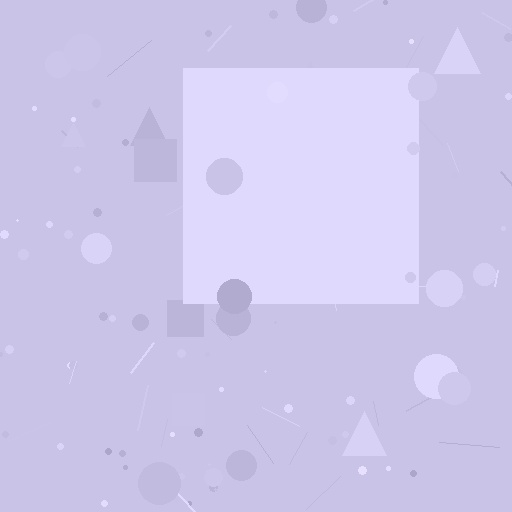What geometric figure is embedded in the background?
A square is embedded in the background.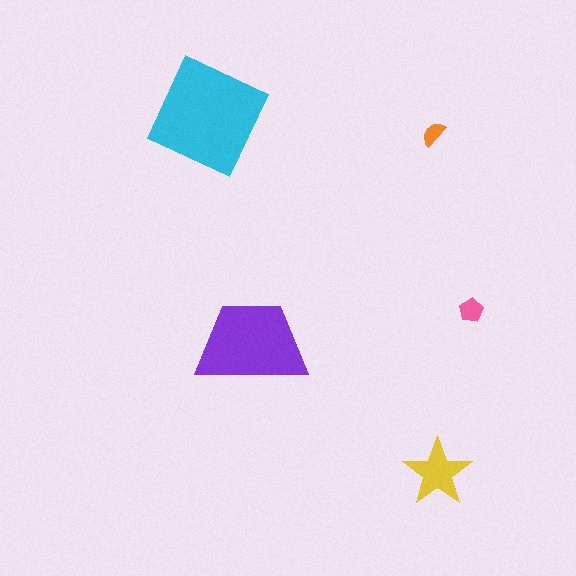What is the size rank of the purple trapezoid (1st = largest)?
2nd.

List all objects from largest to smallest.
The cyan diamond, the purple trapezoid, the yellow star, the pink pentagon, the orange semicircle.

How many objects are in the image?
There are 5 objects in the image.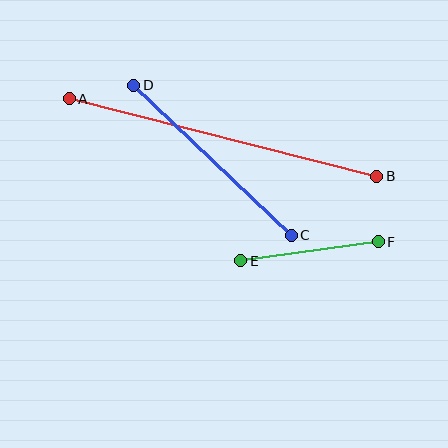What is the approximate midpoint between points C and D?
The midpoint is at approximately (213, 160) pixels.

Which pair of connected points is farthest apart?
Points A and B are farthest apart.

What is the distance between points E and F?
The distance is approximately 139 pixels.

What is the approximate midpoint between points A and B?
The midpoint is at approximately (223, 138) pixels.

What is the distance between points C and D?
The distance is approximately 217 pixels.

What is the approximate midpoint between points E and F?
The midpoint is at approximately (309, 251) pixels.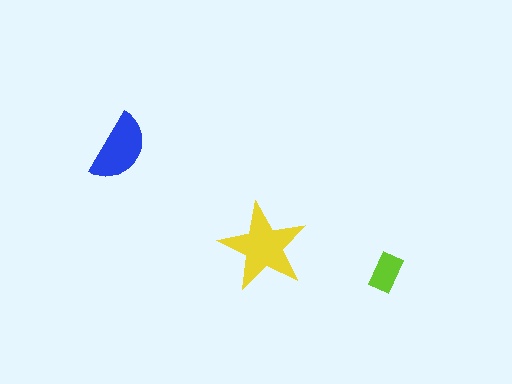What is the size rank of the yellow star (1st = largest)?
1st.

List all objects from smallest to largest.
The lime rectangle, the blue semicircle, the yellow star.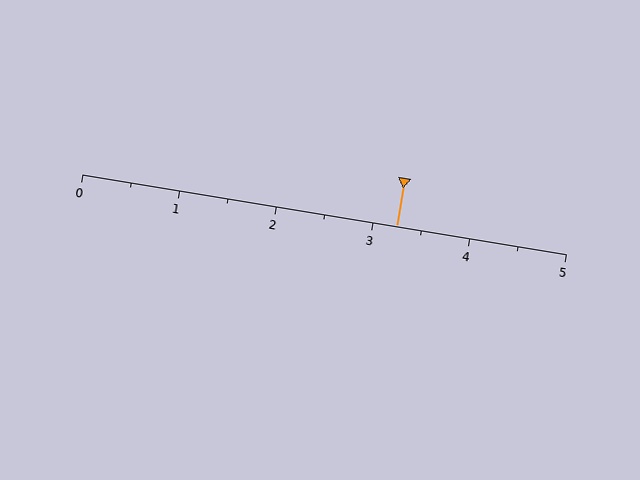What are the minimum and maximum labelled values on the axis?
The axis runs from 0 to 5.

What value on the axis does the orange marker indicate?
The marker indicates approximately 3.2.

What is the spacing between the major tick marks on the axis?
The major ticks are spaced 1 apart.